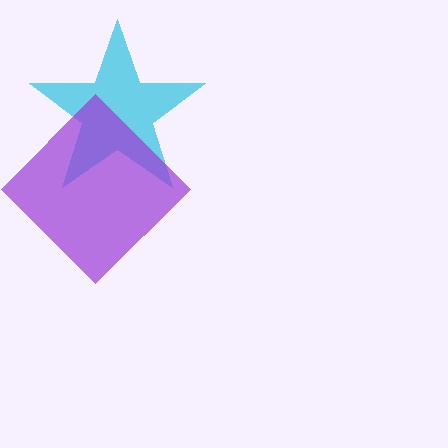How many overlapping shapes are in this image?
There are 2 overlapping shapes in the image.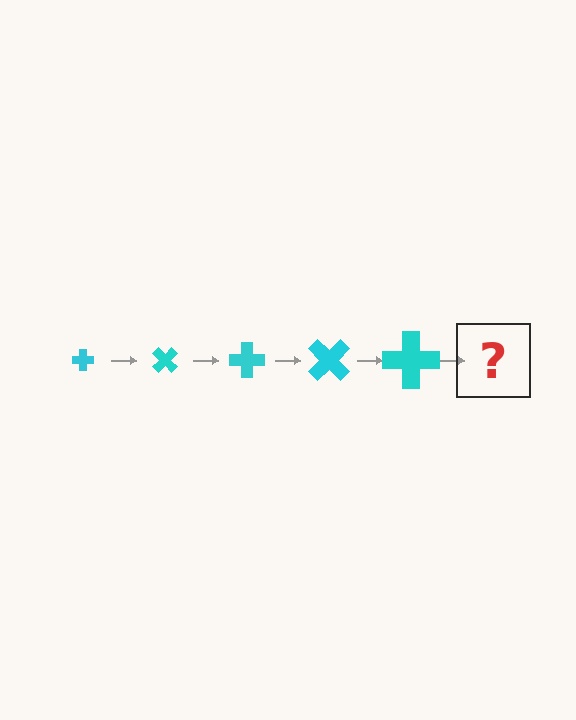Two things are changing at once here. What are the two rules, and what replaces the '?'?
The two rules are that the cross grows larger each step and it rotates 45 degrees each step. The '?' should be a cross, larger than the previous one and rotated 225 degrees from the start.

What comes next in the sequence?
The next element should be a cross, larger than the previous one and rotated 225 degrees from the start.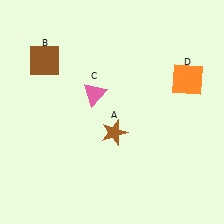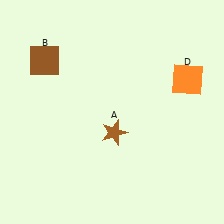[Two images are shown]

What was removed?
The pink triangle (C) was removed in Image 2.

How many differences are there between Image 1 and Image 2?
There is 1 difference between the two images.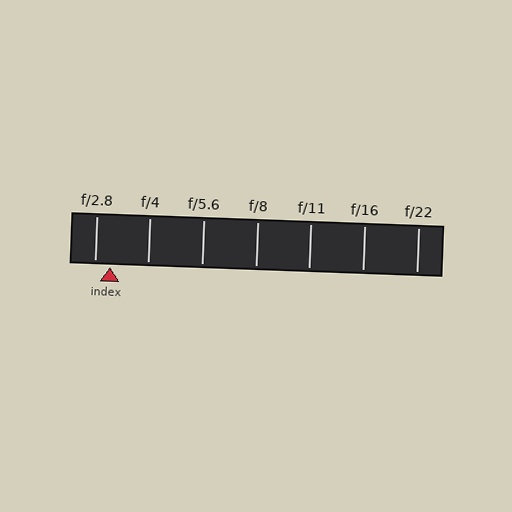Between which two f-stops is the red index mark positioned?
The index mark is between f/2.8 and f/4.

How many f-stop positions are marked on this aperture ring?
There are 7 f-stop positions marked.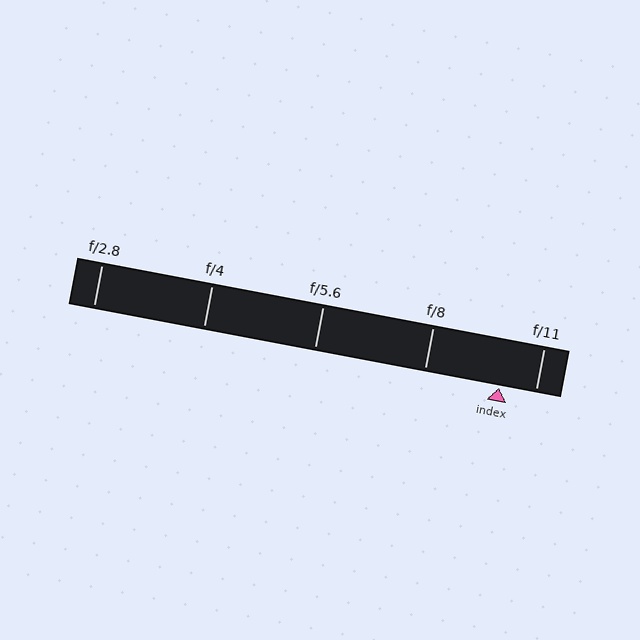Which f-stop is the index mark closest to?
The index mark is closest to f/11.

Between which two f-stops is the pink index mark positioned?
The index mark is between f/8 and f/11.